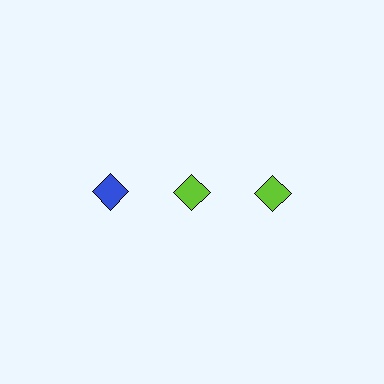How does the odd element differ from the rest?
It has a different color: blue instead of lime.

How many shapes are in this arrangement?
There are 3 shapes arranged in a grid pattern.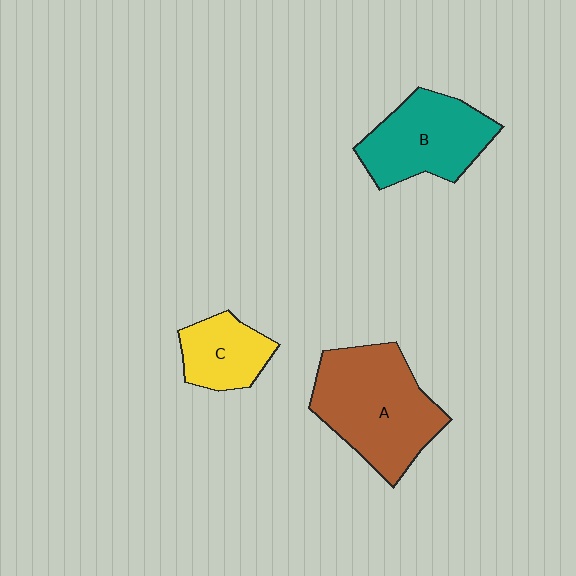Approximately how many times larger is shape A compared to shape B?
Approximately 1.3 times.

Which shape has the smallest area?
Shape C (yellow).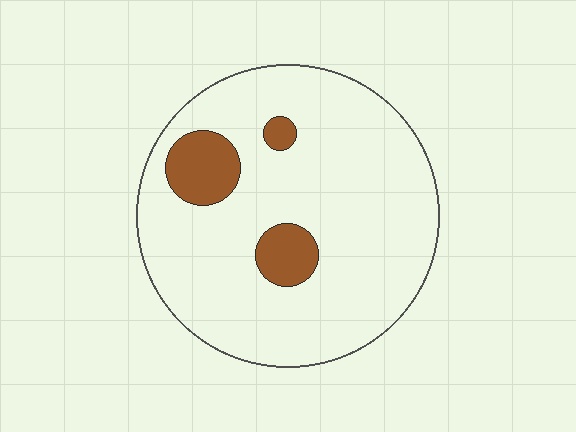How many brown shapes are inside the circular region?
3.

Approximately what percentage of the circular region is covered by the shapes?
Approximately 10%.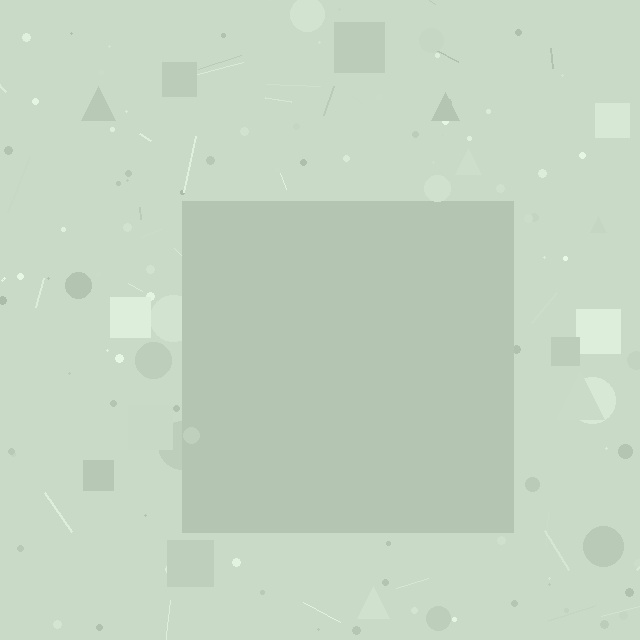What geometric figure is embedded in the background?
A square is embedded in the background.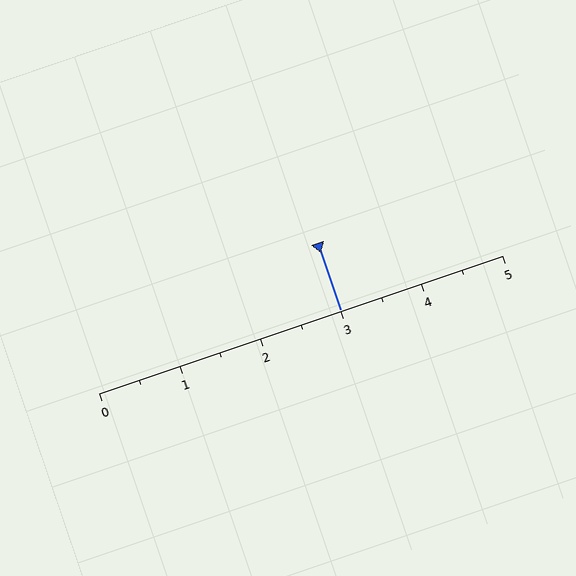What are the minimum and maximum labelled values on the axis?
The axis runs from 0 to 5.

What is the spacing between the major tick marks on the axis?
The major ticks are spaced 1 apart.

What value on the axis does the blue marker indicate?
The marker indicates approximately 3.